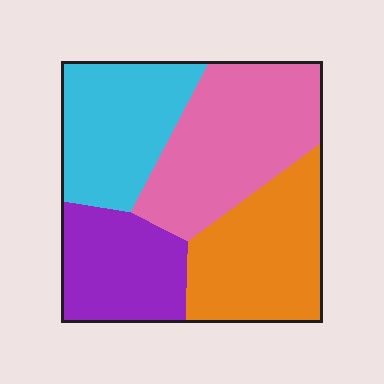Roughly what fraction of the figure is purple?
Purple covers around 20% of the figure.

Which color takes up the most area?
Pink, at roughly 30%.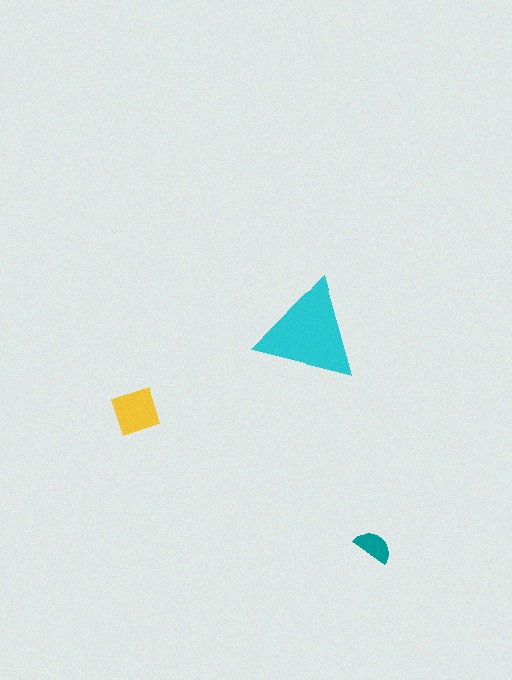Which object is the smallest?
The teal semicircle.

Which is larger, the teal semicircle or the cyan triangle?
The cyan triangle.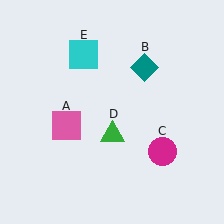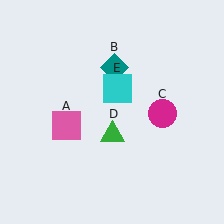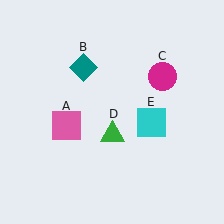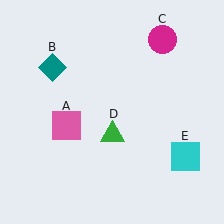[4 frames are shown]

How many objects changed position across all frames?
3 objects changed position: teal diamond (object B), magenta circle (object C), cyan square (object E).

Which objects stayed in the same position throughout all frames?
Pink square (object A) and green triangle (object D) remained stationary.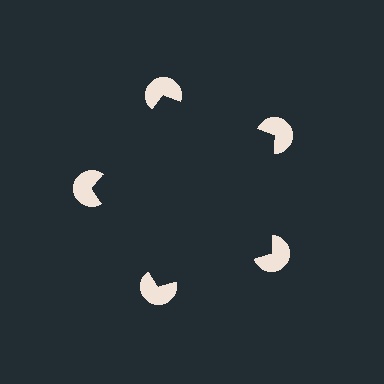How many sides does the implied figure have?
5 sides.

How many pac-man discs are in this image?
There are 5 — one at each vertex of the illusory pentagon.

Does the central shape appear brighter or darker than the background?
It typically appears slightly darker than the background, even though no actual brightness change is drawn.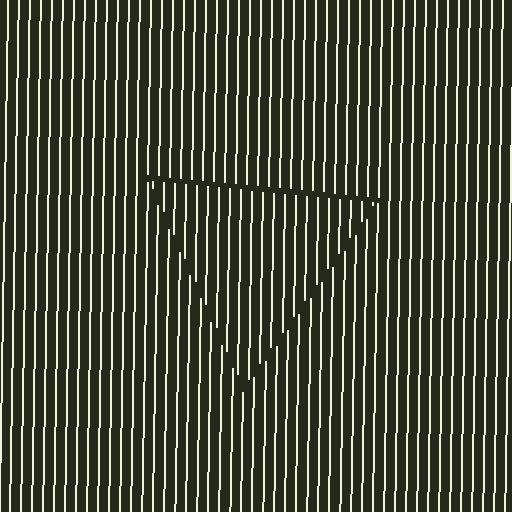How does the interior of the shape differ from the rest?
The interior of the shape contains the same grating, shifted by half a period — the contour is defined by the phase discontinuity where line-ends from the inner and outer gratings abut.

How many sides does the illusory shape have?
3 sides — the line-ends trace a triangle.